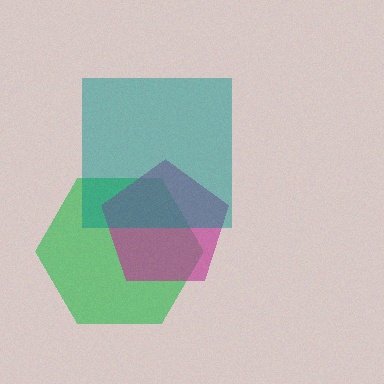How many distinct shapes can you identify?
There are 3 distinct shapes: a green hexagon, a magenta pentagon, a teal square.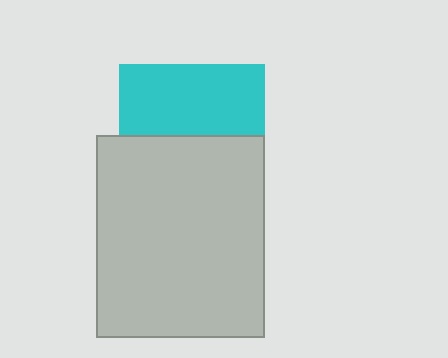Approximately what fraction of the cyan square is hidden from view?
Roughly 51% of the cyan square is hidden behind the light gray rectangle.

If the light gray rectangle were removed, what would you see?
You would see the complete cyan square.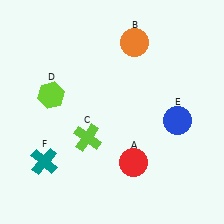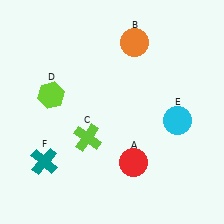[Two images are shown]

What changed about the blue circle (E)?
In Image 1, E is blue. In Image 2, it changed to cyan.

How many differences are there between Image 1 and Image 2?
There is 1 difference between the two images.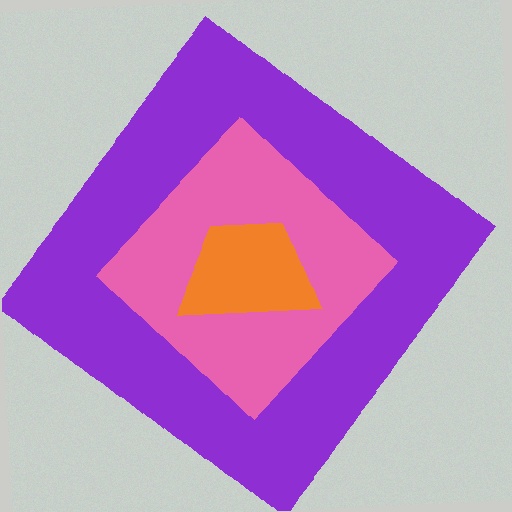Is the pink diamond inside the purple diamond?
Yes.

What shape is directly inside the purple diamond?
The pink diamond.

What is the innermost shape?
The orange trapezoid.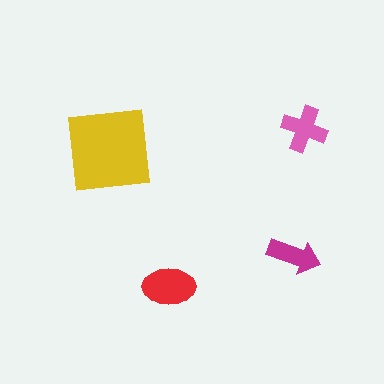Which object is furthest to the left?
The yellow square is leftmost.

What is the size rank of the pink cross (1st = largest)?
3rd.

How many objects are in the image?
There are 4 objects in the image.